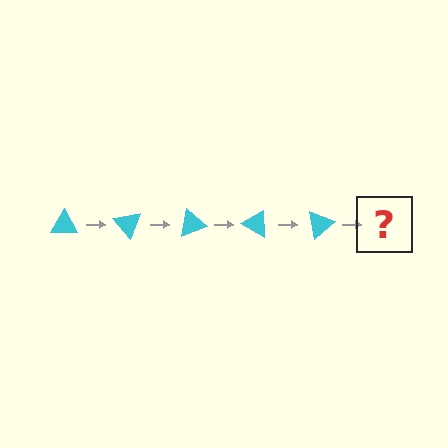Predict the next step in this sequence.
The next step is a cyan triangle rotated 250 degrees.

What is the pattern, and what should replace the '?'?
The pattern is that the triangle rotates 50 degrees each step. The '?' should be a cyan triangle rotated 250 degrees.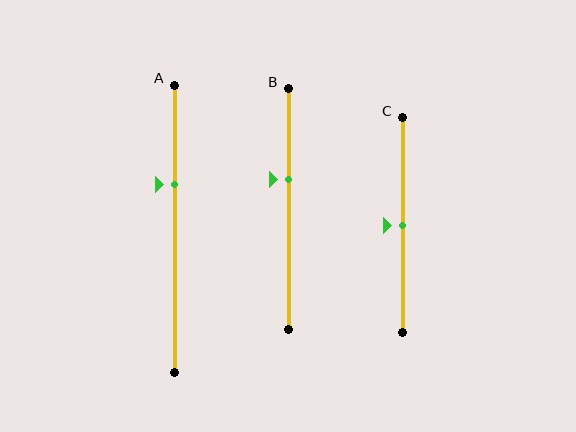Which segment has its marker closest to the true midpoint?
Segment C has its marker closest to the true midpoint.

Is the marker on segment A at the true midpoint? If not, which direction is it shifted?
No, the marker on segment A is shifted upward by about 16% of the segment length.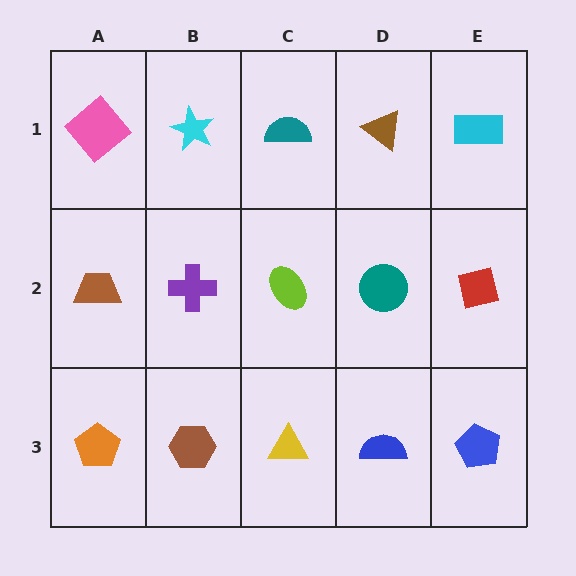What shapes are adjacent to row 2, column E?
A cyan rectangle (row 1, column E), a blue pentagon (row 3, column E), a teal circle (row 2, column D).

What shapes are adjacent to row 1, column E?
A red square (row 2, column E), a brown triangle (row 1, column D).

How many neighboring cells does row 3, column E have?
2.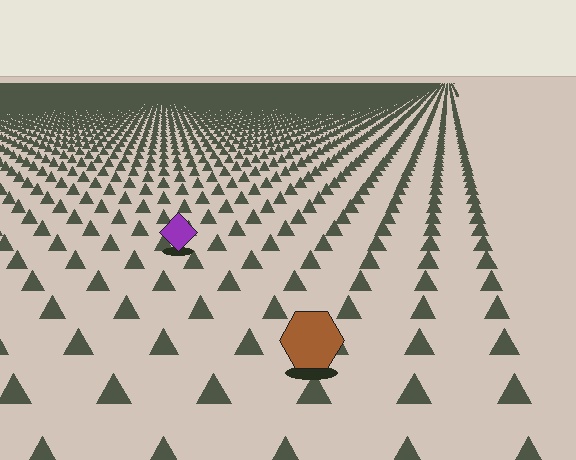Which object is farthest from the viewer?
The purple diamond is farthest from the viewer. It appears smaller and the ground texture around it is denser.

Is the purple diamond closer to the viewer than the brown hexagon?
No. The brown hexagon is closer — you can tell from the texture gradient: the ground texture is coarser near it.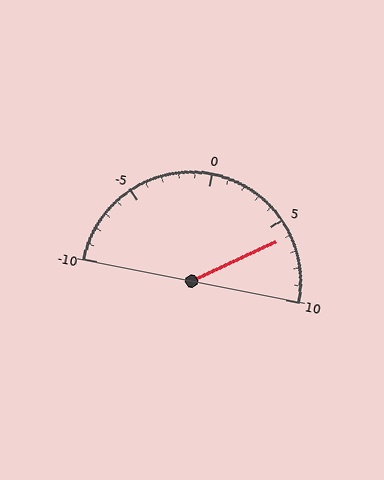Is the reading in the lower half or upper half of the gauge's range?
The reading is in the upper half of the range (-10 to 10).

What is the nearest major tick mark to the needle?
The nearest major tick mark is 5.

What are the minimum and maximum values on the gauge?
The gauge ranges from -10 to 10.